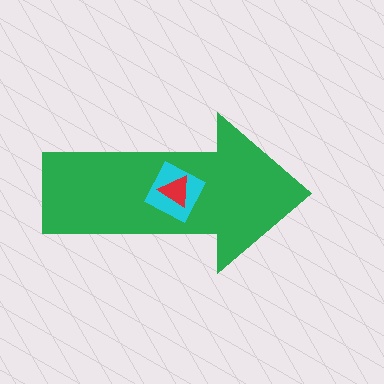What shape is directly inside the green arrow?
The cyan diamond.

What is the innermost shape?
The red triangle.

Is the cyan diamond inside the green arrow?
Yes.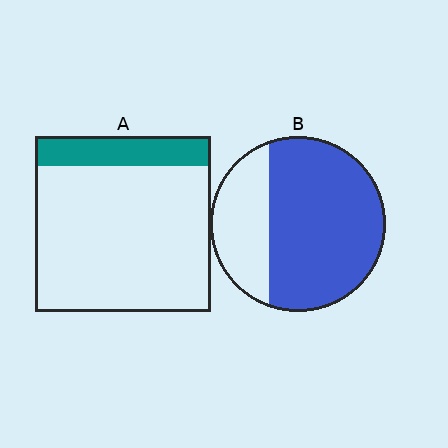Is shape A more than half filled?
No.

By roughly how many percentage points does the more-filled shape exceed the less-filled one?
By roughly 55 percentage points (B over A).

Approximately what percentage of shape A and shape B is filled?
A is approximately 15% and B is approximately 70%.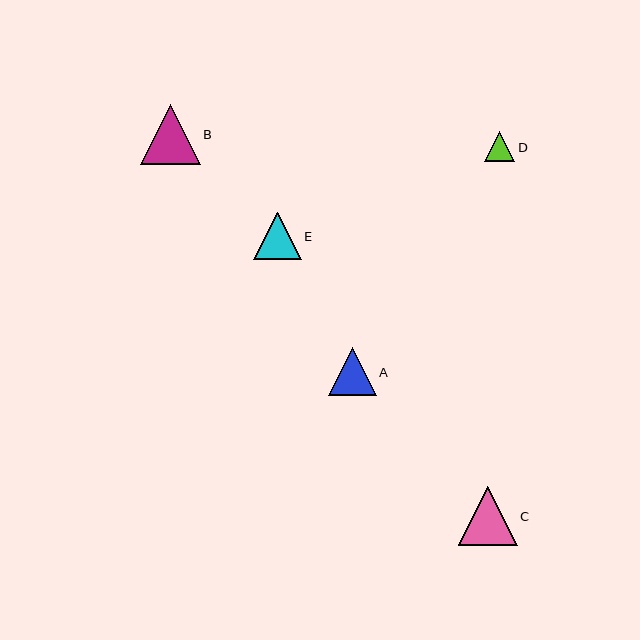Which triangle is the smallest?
Triangle D is the smallest with a size of approximately 30 pixels.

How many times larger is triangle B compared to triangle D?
Triangle B is approximately 2.0 times the size of triangle D.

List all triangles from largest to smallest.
From largest to smallest: B, C, A, E, D.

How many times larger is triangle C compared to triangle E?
Triangle C is approximately 1.2 times the size of triangle E.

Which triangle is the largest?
Triangle B is the largest with a size of approximately 60 pixels.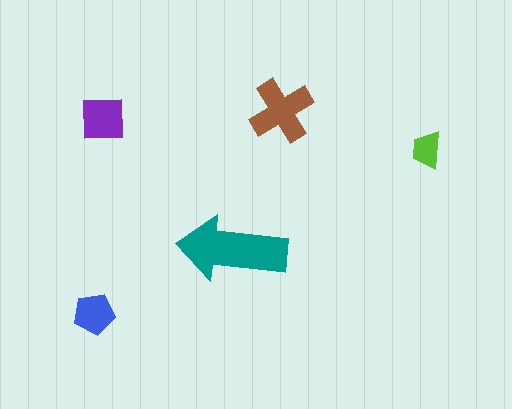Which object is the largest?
The teal arrow.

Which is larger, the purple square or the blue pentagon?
The purple square.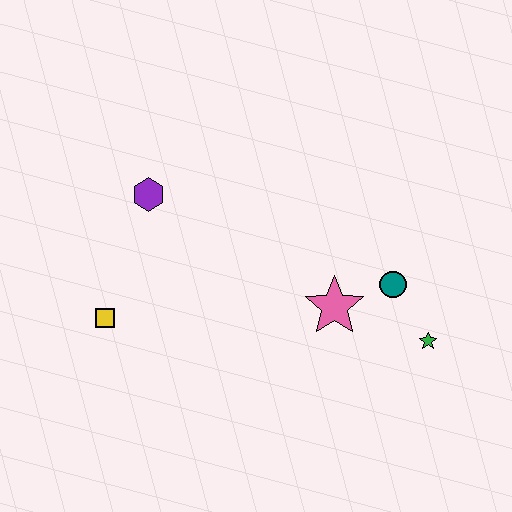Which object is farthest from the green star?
The yellow square is farthest from the green star.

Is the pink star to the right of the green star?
No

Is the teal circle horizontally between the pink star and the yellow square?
No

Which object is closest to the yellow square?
The purple hexagon is closest to the yellow square.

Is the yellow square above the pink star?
No